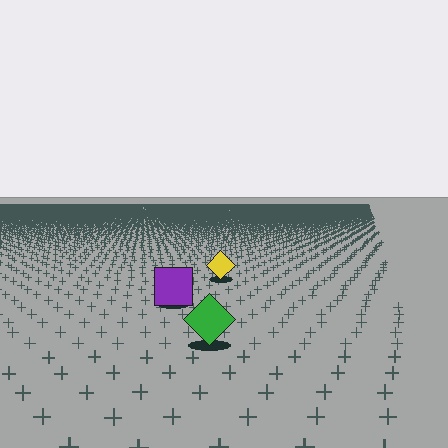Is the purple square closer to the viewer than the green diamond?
No. The green diamond is closer — you can tell from the texture gradient: the ground texture is coarser near it.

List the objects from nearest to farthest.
From nearest to farthest: the green diamond, the purple square, the yellow diamond.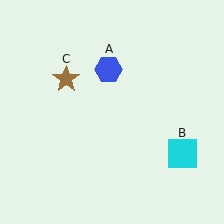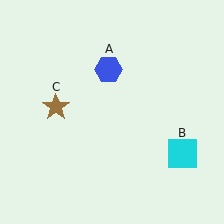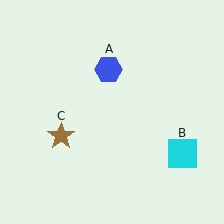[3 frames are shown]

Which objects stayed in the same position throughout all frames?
Blue hexagon (object A) and cyan square (object B) remained stationary.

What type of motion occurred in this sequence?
The brown star (object C) rotated counterclockwise around the center of the scene.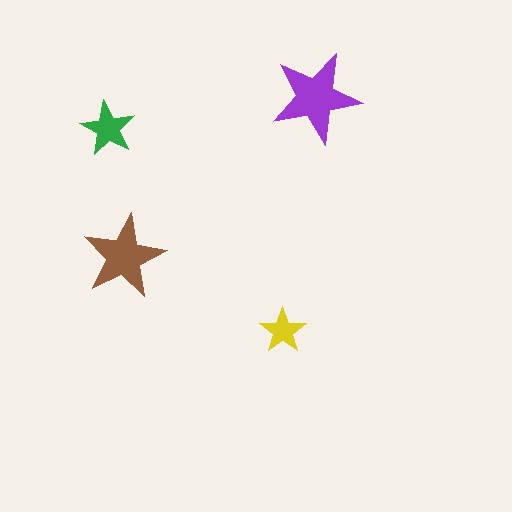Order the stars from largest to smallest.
the purple one, the brown one, the green one, the yellow one.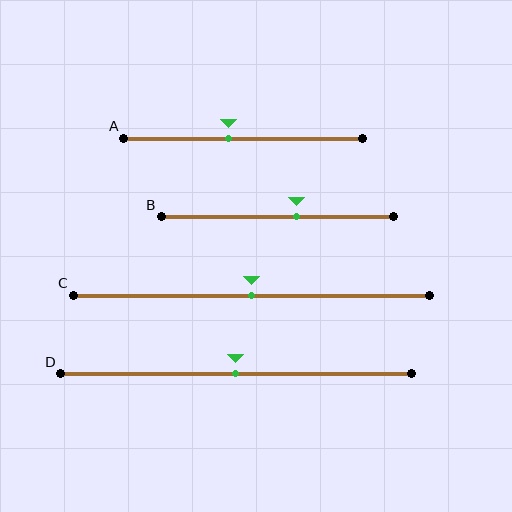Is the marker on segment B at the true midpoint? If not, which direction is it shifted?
No, the marker on segment B is shifted to the right by about 8% of the segment length.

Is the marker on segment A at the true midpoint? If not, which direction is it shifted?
No, the marker on segment A is shifted to the left by about 6% of the segment length.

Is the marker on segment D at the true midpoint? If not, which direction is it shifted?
Yes, the marker on segment D is at the true midpoint.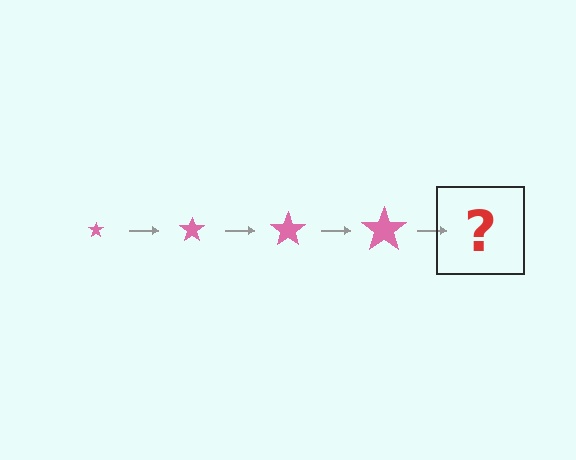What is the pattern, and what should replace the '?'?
The pattern is that the star gets progressively larger each step. The '?' should be a pink star, larger than the previous one.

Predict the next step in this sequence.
The next step is a pink star, larger than the previous one.